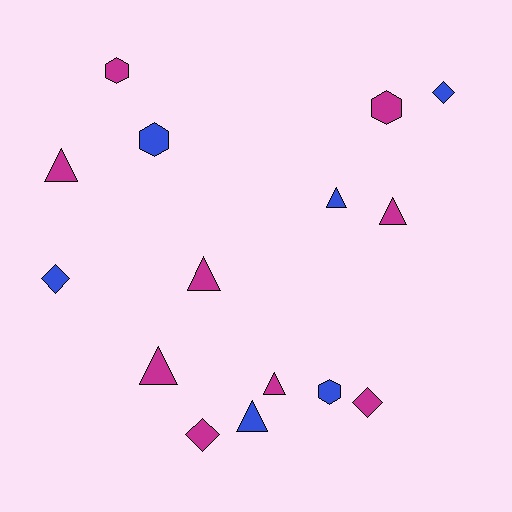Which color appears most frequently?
Magenta, with 9 objects.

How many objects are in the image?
There are 15 objects.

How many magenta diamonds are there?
There are 2 magenta diamonds.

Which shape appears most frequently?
Triangle, with 7 objects.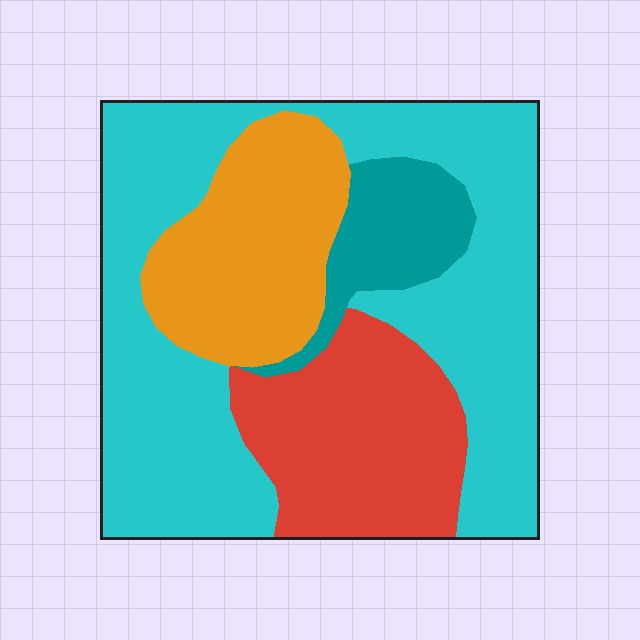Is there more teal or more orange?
Orange.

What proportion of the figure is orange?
Orange takes up about one fifth (1/5) of the figure.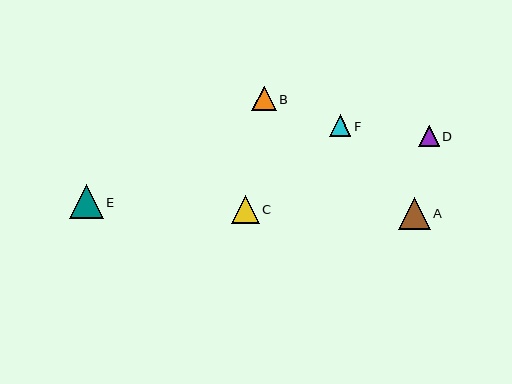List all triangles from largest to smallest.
From largest to smallest: E, A, C, B, F, D.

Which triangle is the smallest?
Triangle D is the smallest with a size of approximately 21 pixels.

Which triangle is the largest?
Triangle E is the largest with a size of approximately 34 pixels.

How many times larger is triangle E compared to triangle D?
Triangle E is approximately 1.6 times the size of triangle D.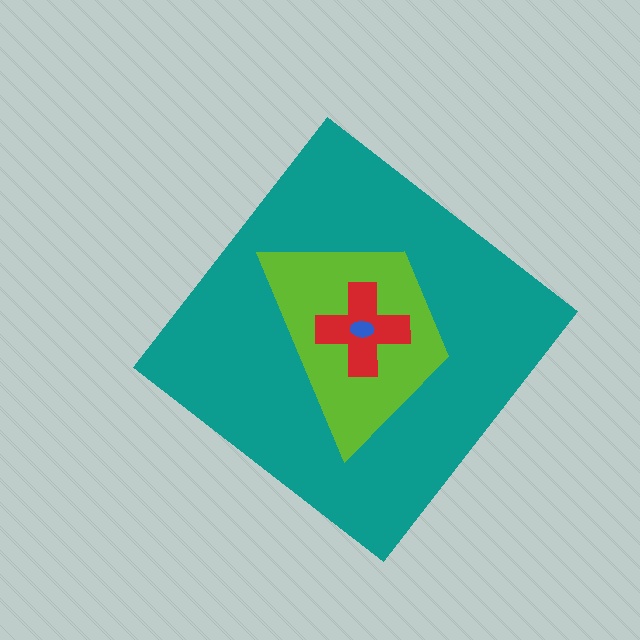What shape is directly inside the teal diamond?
The lime trapezoid.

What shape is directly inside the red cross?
The blue ellipse.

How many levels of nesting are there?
4.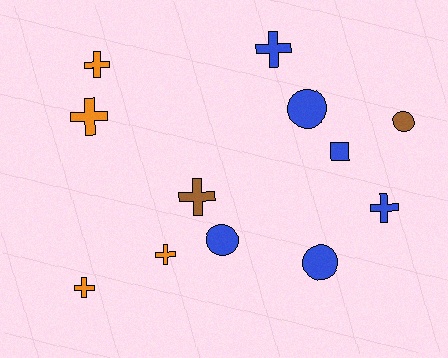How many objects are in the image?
There are 12 objects.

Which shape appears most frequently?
Cross, with 7 objects.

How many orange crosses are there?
There are 4 orange crosses.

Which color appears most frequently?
Blue, with 6 objects.